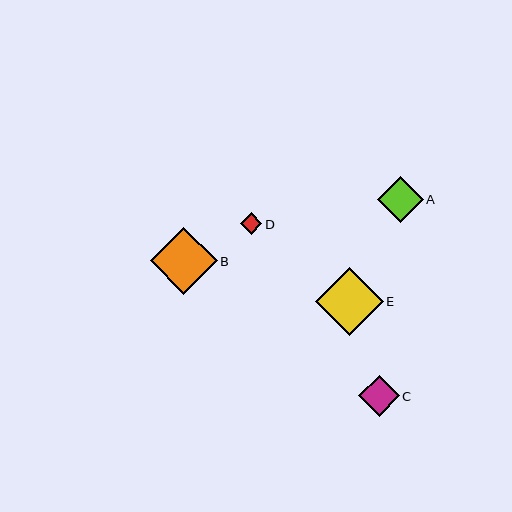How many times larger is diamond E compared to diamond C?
Diamond E is approximately 1.7 times the size of diamond C.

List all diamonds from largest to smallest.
From largest to smallest: E, B, A, C, D.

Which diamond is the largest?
Diamond E is the largest with a size of approximately 68 pixels.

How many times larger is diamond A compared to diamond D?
Diamond A is approximately 2.2 times the size of diamond D.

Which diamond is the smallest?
Diamond D is the smallest with a size of approximately 21 pixels.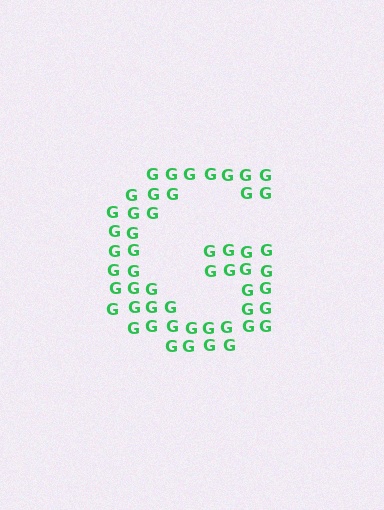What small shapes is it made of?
It is made of small letter G's.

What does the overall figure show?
The overall figure shows the letter G.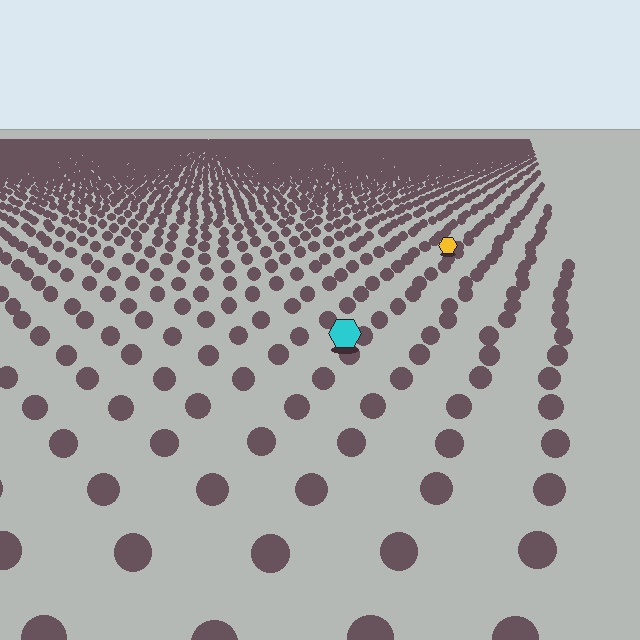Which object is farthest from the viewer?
The yellow hexagon is farthest from the viewer. It appears smaller and the ground texture around it is denser.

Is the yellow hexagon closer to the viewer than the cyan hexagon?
No. The cyan hexagon is closer — you can tell from the texture gradient: the ground texture is coarser near it.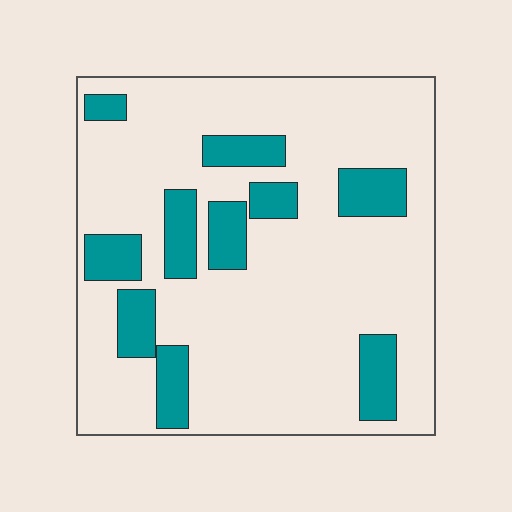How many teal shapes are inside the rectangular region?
10.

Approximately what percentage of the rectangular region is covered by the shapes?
Approximately 20%.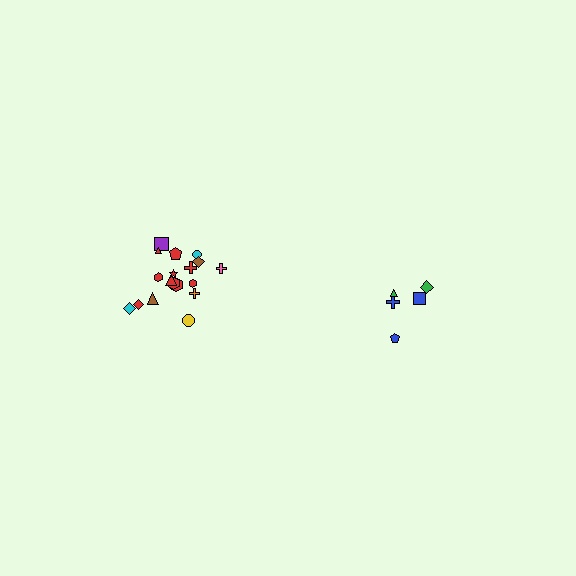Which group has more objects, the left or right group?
The left group.